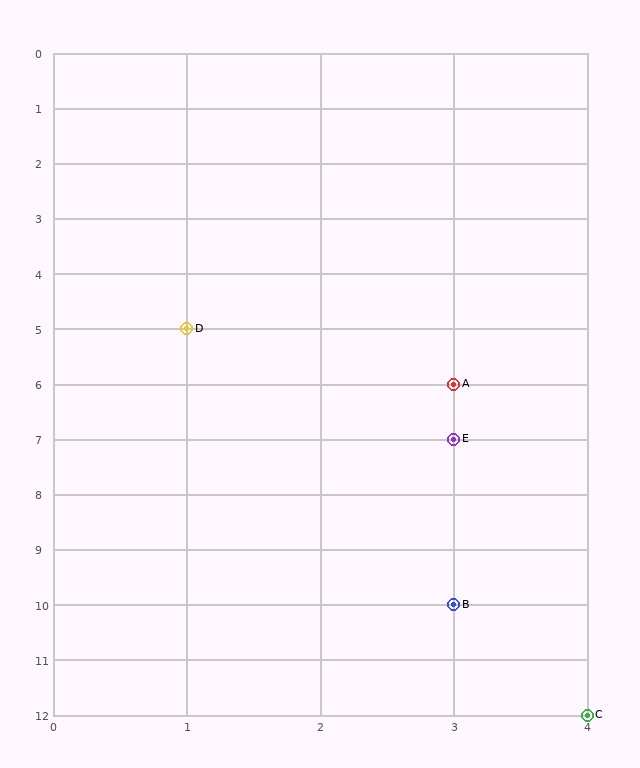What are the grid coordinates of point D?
Point D is at grid coordinates (1, 5).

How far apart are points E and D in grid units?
Points E and D are 2 columns and 2 rows apart (about 2.8 grid units diagonally).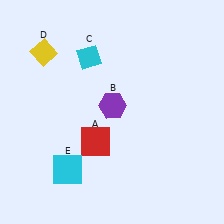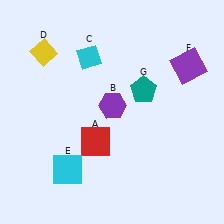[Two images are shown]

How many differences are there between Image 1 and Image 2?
There are 2 differences between the two images.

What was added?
A purple square (F), a teal pentagon (G) were added in Image 2.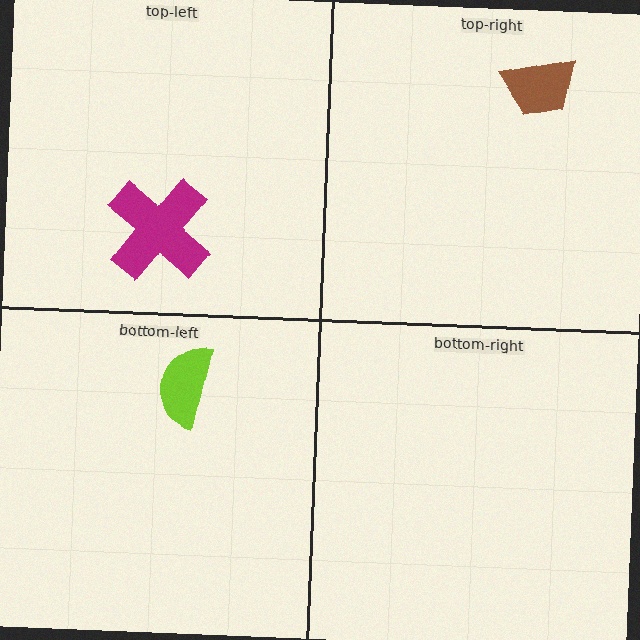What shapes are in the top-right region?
The brown trapezoid.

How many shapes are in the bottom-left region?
1.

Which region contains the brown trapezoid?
The top-right region.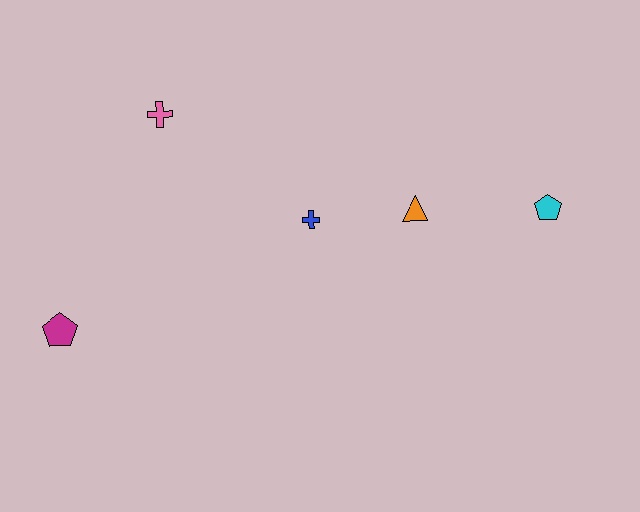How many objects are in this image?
There are 5 objects.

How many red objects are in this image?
There are no red objects.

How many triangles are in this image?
There is 1 triangle.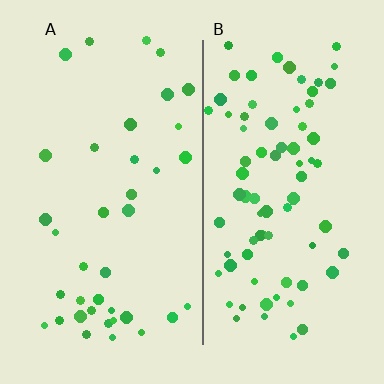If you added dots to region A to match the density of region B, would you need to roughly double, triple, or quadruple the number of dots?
Approximately double.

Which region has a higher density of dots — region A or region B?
B (the right).